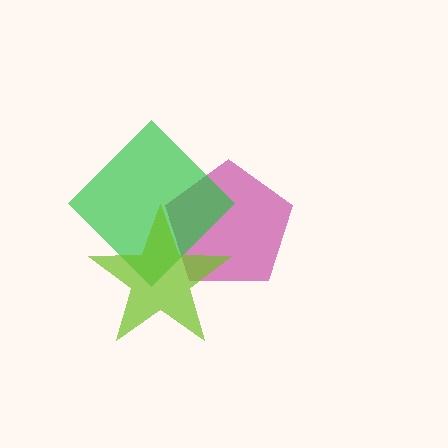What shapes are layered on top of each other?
The layered shapes are: a magenta pentagon, a green diamond, a lime star.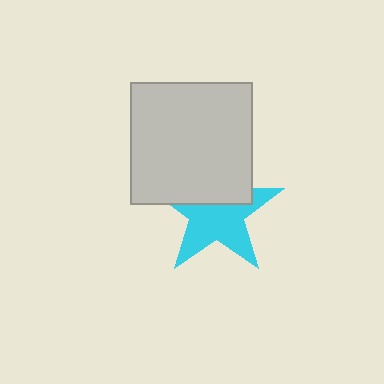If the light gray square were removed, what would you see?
You would see the complete cyan star.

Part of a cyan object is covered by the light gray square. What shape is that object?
It is a star.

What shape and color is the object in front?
The object in front is a light gray square.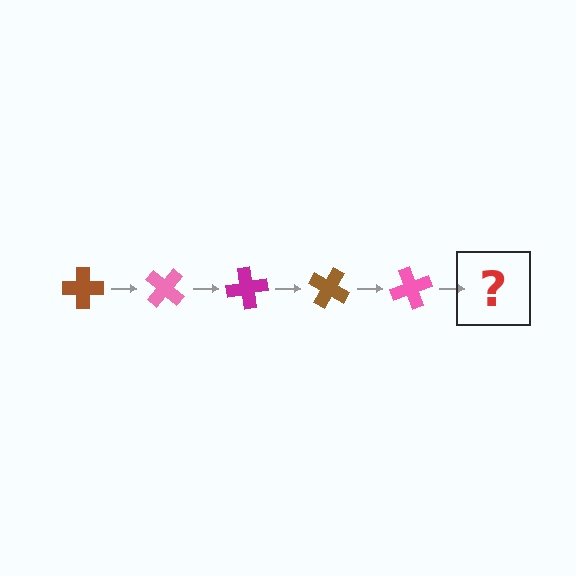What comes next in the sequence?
The next element should be a magenta cross, rotated 200 degrees from the start.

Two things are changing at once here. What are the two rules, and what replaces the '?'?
The two rules are that it rotates 40 degrees each step and the color cycles through brown, pink, and magenta. The '?' should be a magenta cross, rotated 200 degrees from the start.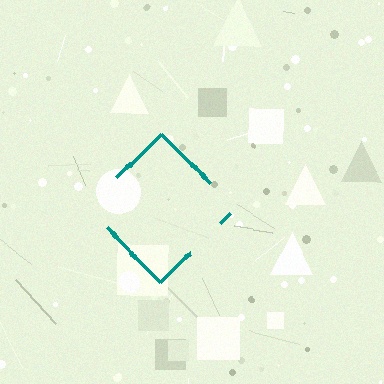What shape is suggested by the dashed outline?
The dashed outline suggests a diamond.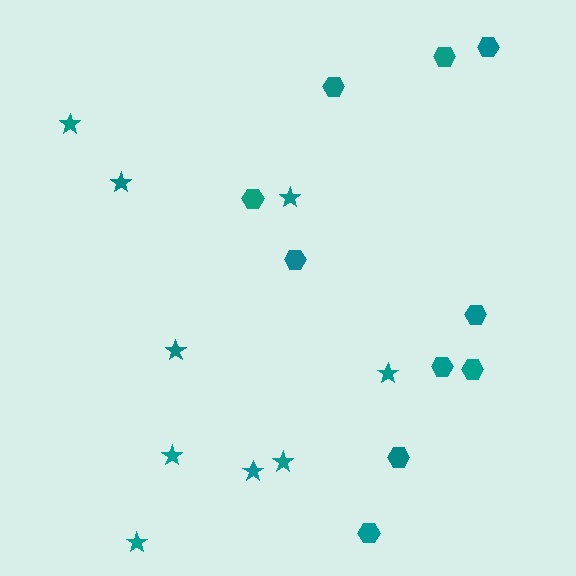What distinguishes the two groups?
There are 2 groups: one group of hexagons (10) and one group of stars (9).